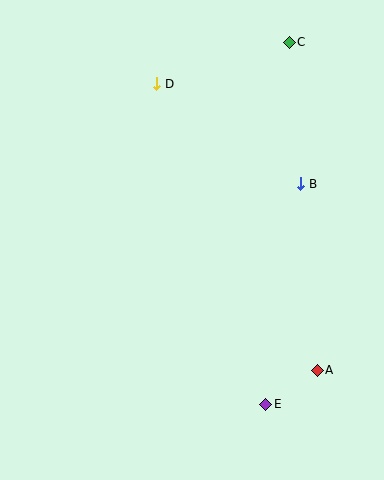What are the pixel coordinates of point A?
Point A is at (317, 370).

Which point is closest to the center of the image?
Point B at (301, 184) is closest to the center.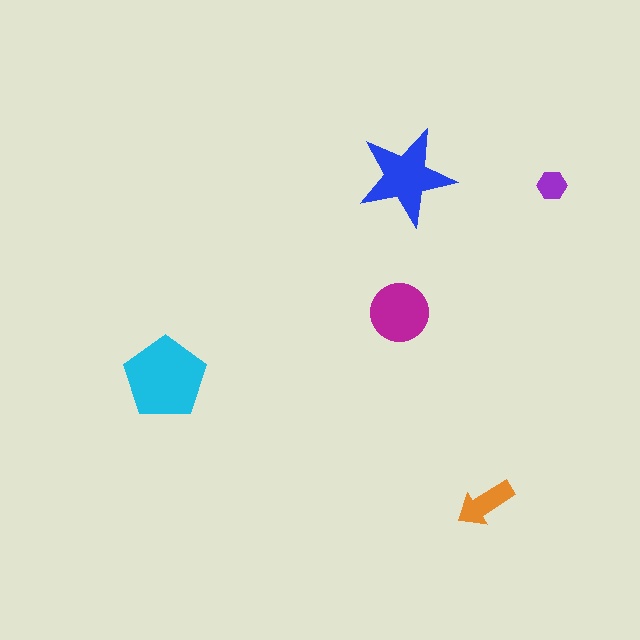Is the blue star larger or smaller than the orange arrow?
Larger.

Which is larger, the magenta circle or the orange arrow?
The magenta circle.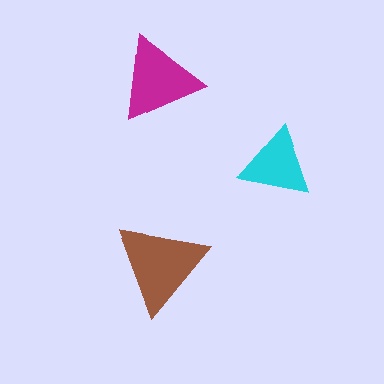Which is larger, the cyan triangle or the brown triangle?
The brown one.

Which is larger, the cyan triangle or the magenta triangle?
The magenta one.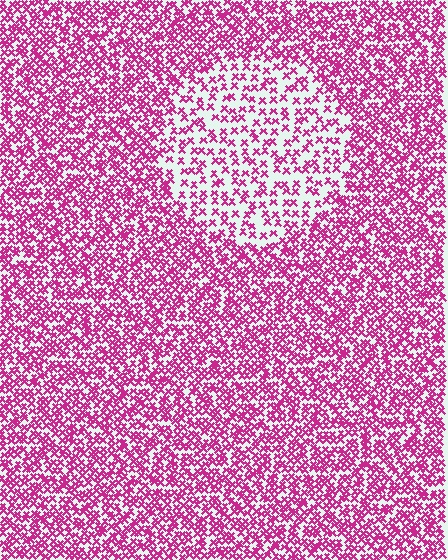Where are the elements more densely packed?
The elements are more densely packed outside the circle boundary.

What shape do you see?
I see a circle.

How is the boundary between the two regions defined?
The boundary is defined by a change in element density (approximately 2.1x ratio). All elements are the same color, size, and shape.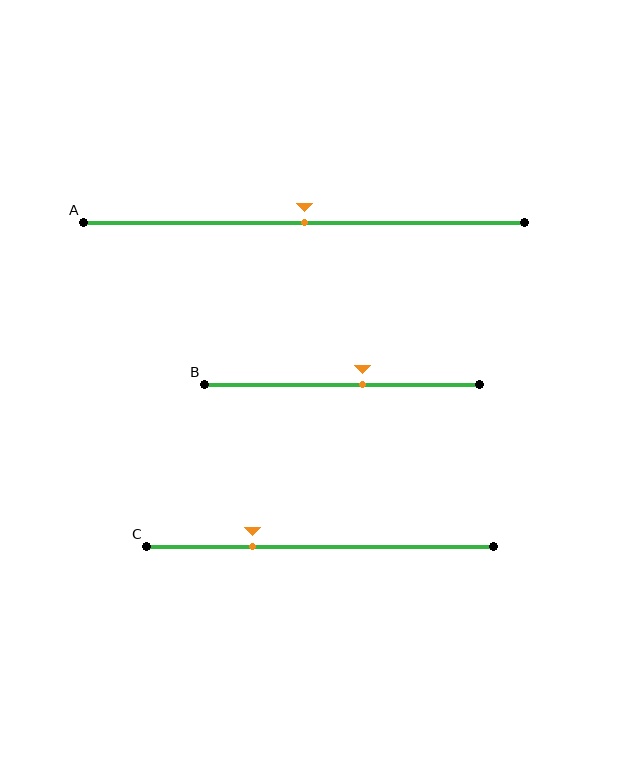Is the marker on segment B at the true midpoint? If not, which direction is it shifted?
No, the marker on segment B is shifted to the right by about 7% of the segment length.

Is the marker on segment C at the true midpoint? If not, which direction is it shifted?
No, the marker on segment C is shifted to the left by about 19% of the segment length.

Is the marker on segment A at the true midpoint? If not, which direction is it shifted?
Yes, the marker on segment A is at the true midpoint.